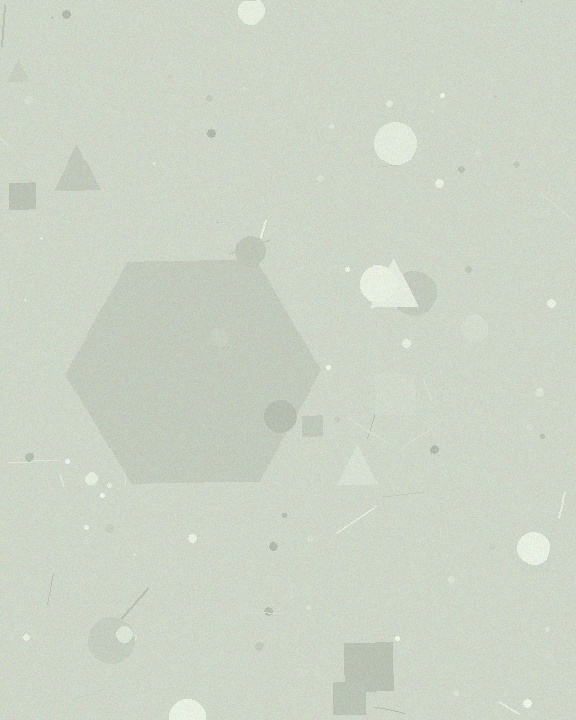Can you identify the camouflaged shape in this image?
The camouflaged shape is a hexagon.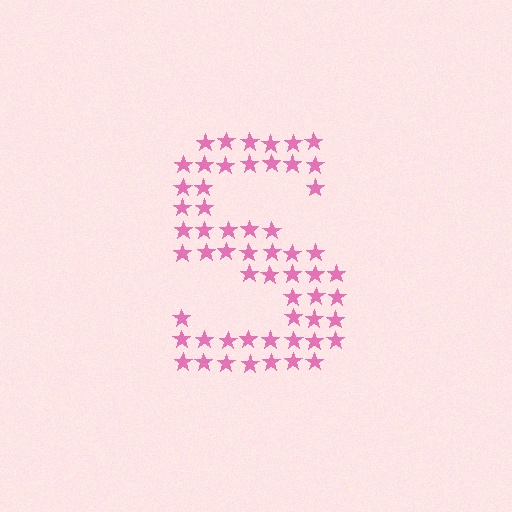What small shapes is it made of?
It is made of small stars.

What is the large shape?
The large shape is the letter S.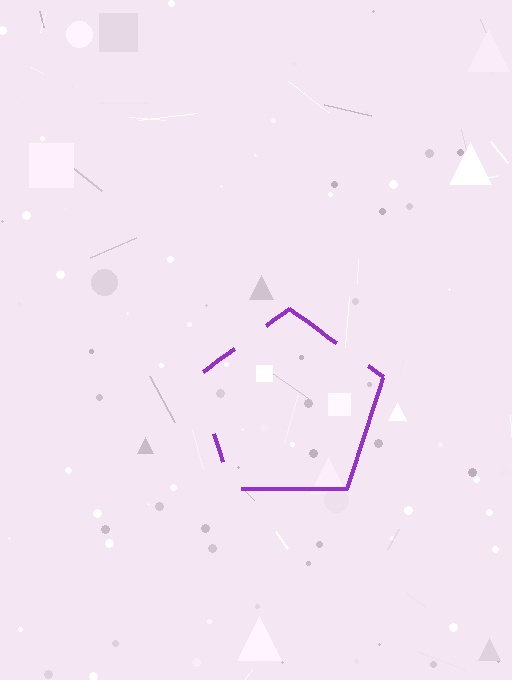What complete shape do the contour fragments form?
The contour fragments form a pentagon.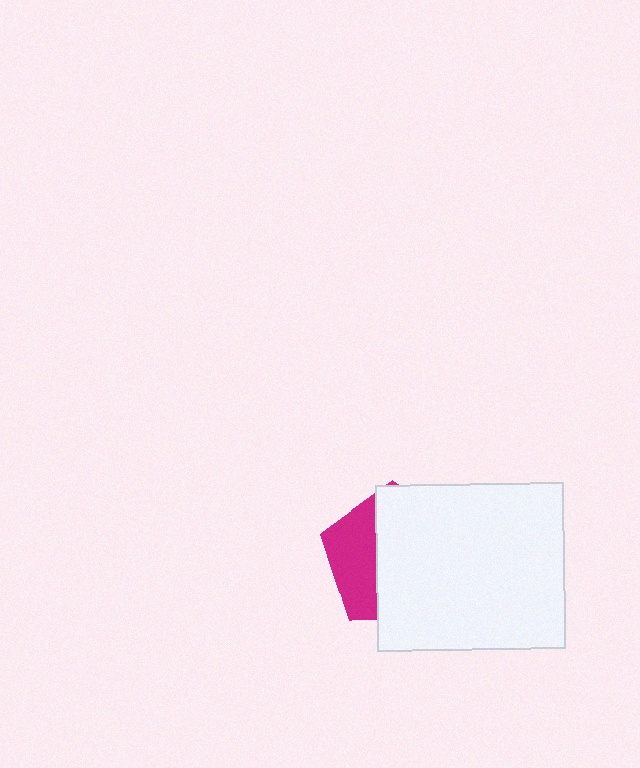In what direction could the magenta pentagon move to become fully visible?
The magenta pentagon could move left. That would shift it out from behind the white rectangle entirely.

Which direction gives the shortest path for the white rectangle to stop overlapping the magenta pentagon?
Moving right gives the shortest separation.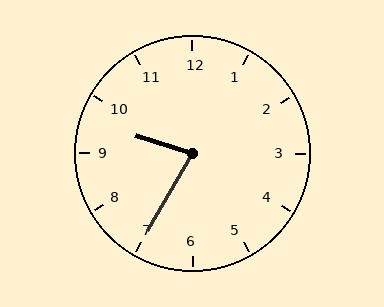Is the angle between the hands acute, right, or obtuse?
It is acute.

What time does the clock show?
9:35.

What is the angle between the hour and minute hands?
Approximately 78 degrees.